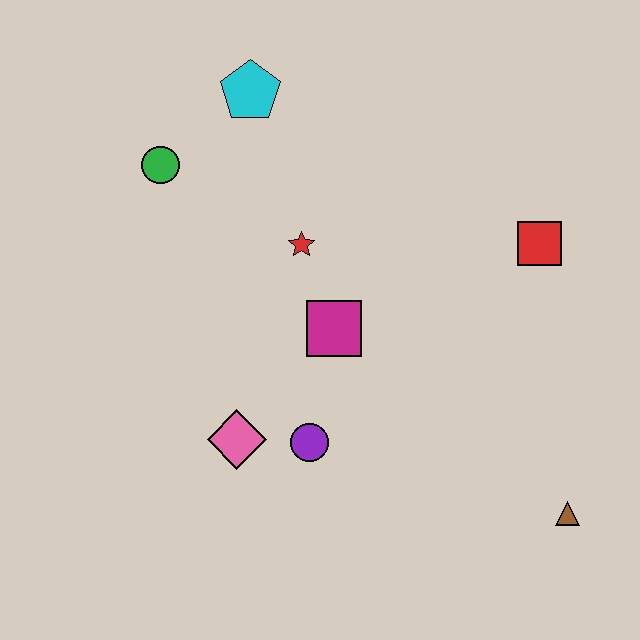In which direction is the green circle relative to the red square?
The green circle is to the left of the red square.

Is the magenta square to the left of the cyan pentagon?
No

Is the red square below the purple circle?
No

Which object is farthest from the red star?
The brown triangle is farthest from the red star.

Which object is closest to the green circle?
The cyan pentagon is closest to the green circle.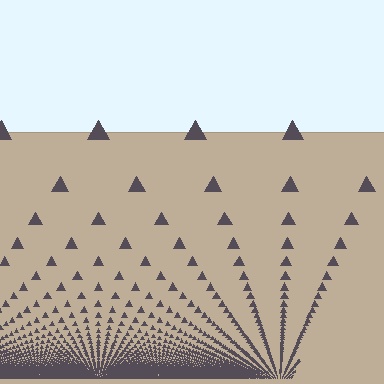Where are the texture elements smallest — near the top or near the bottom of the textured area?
Near the bottom.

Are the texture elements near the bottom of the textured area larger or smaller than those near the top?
Smaller. The gradient is inverted — elements near the bottom are smaller and denser.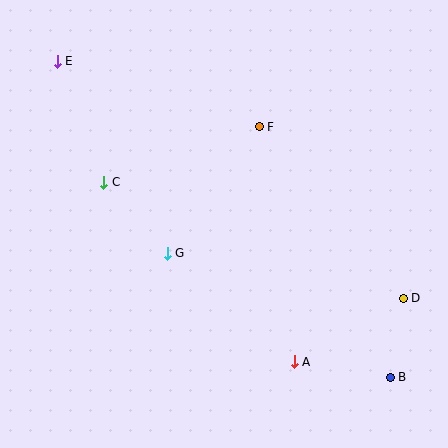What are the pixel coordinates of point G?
Point G is at (167, 253).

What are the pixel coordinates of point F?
Point F is at (259, 127).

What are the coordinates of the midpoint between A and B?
The midpoint between A and B is at (342, 370).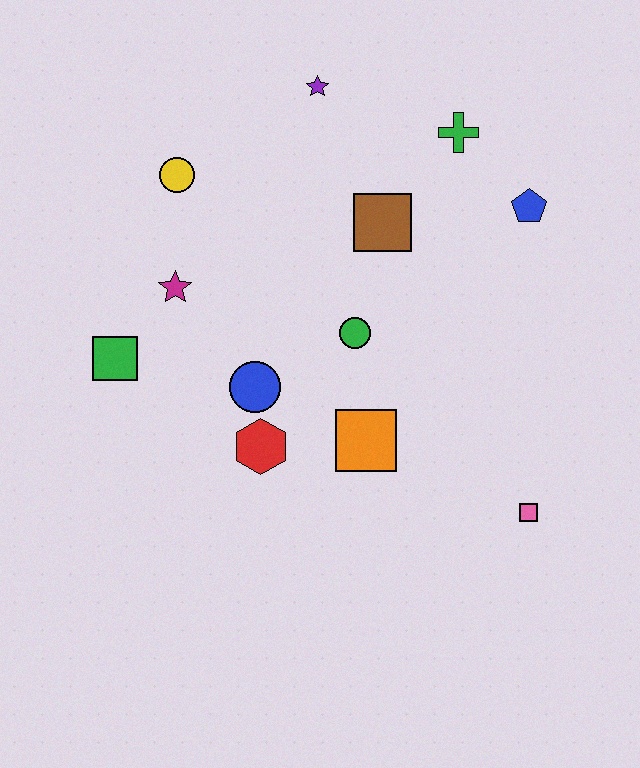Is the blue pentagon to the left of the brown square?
No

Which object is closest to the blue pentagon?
The green cross is closest to the blue pentagon.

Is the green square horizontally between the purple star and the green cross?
No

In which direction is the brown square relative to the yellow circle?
The brown square is to the right of the yellow circle.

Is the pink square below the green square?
Yes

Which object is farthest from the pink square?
The yellow circle is farthest from the pink square.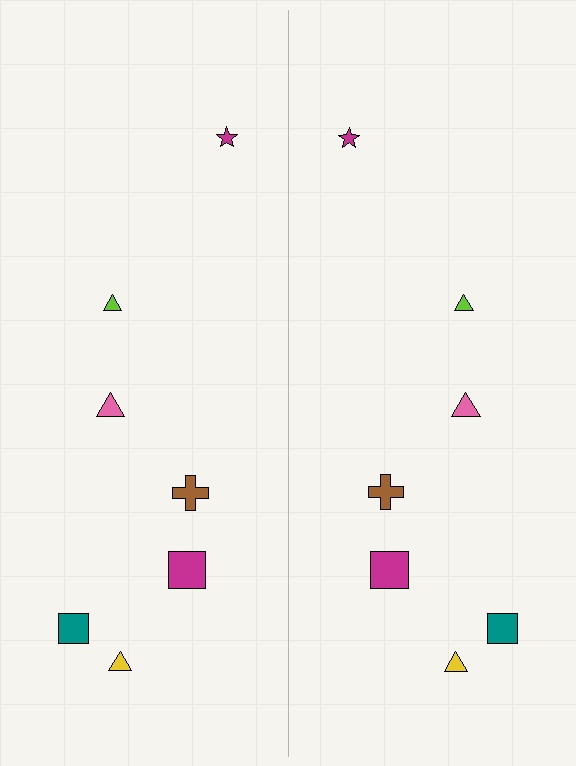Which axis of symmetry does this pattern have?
The pattern has a vertical axis of symmetry running through the center of the image.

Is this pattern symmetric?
Yes, this pattern has bilateral (reflection) symmetry.